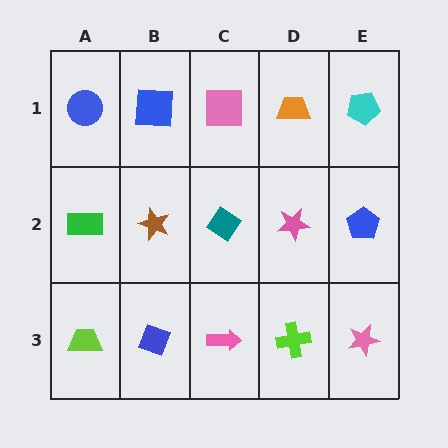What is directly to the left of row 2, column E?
A pink star.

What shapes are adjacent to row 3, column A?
A green rectangle (row 2, column A), a blue diamond (row 3, column B).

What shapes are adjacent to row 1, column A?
A green rectangle (row 2, column A), a blue square (row 1, column B).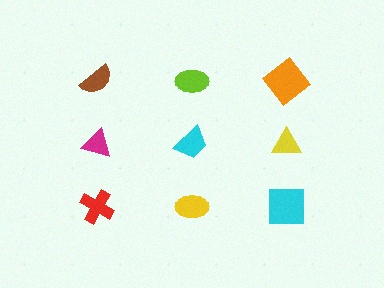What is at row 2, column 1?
A magenta triangle.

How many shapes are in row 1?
3 shapes.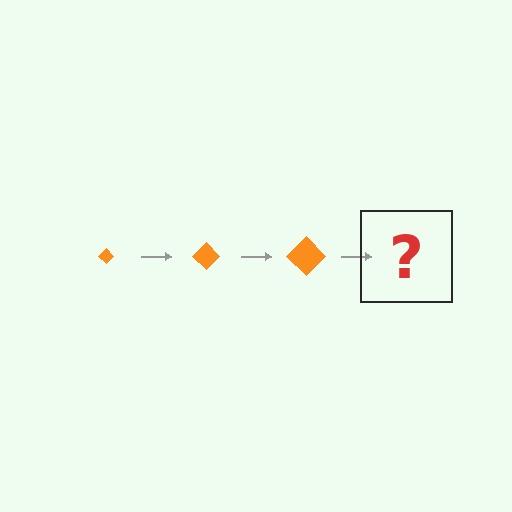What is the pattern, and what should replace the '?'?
The pattern is that the diamond gets progressively larger each step. The '?' should be an orange diamond, larger than the previous one.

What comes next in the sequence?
The next element should be an orange diamond, larger than the previous one.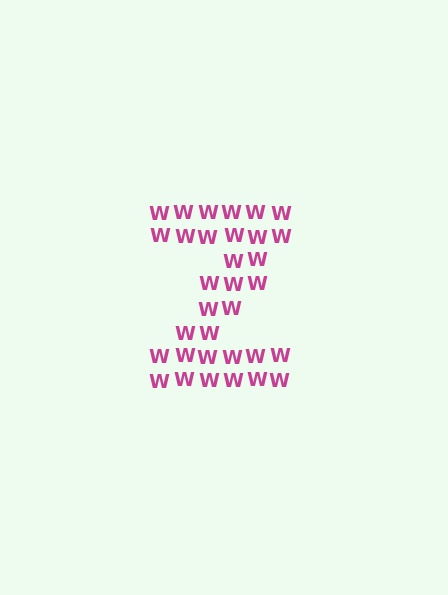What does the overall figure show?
The overall figure shows the letter Z.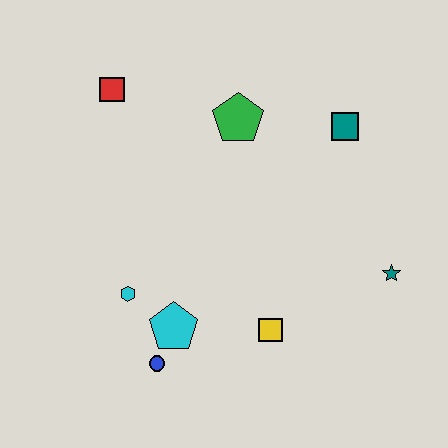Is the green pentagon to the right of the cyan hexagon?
Yes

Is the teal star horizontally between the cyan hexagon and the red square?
No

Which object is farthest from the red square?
The teal star is farthest from the red square.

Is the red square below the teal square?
No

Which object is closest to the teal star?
The yellow square is closest to the teal star.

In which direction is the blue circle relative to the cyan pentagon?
The blue circle is below the cyan pentagon.